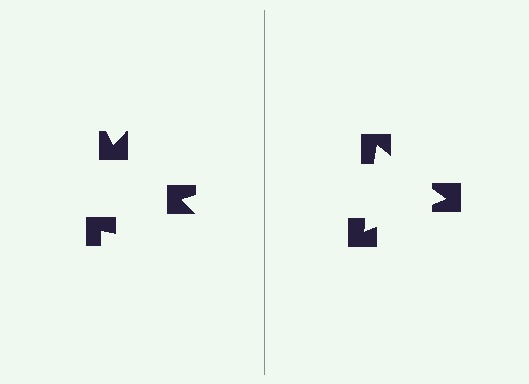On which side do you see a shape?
An illusory triangle appears on the right side. On the left side the wedge cuts are rotated, so no coherent shape forms.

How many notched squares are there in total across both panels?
6 — 3 on each side.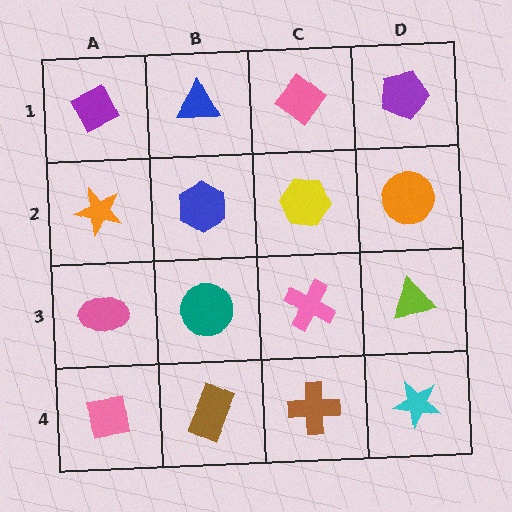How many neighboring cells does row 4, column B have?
3.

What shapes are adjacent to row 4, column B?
A teal circle (row 3, column B), a pink square (row 4, column A), a brown cross (row 4, column C).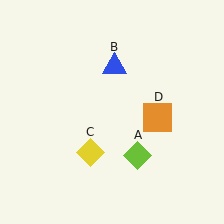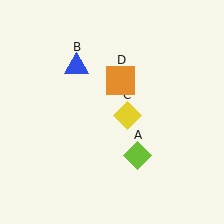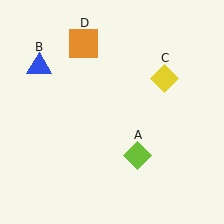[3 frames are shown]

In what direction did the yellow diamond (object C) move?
The yellow diamond (object C) moved up and to the right.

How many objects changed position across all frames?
3 objects changed position: blue triangle (object B), yellow diamond (object C), orange square (object D).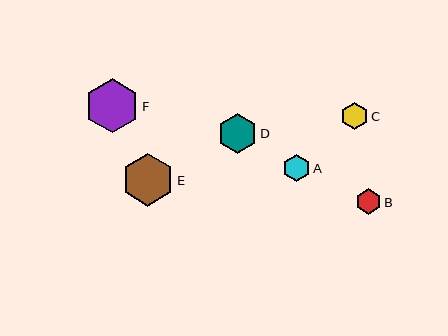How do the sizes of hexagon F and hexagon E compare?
Hexagon F and hexagon E are approximately the same size.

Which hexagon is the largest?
Hexagon F is the largest with a size of approximately 54 pixels.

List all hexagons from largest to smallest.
From largest to smallest: F, E, D, C, A, B.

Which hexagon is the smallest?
Hexagon B is the smallest with a size of approximately 26 pixels.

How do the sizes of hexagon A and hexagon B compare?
Hexagon A and hexagon B are approximately the same size.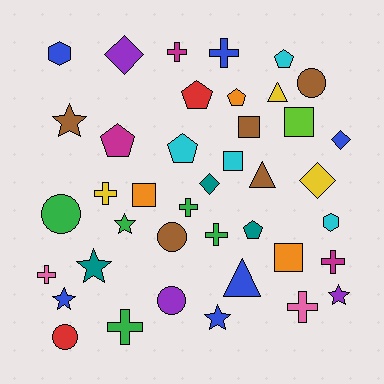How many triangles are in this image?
There are 3 triangles.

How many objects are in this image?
There are 40 objects.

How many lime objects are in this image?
There is 1 lime object.